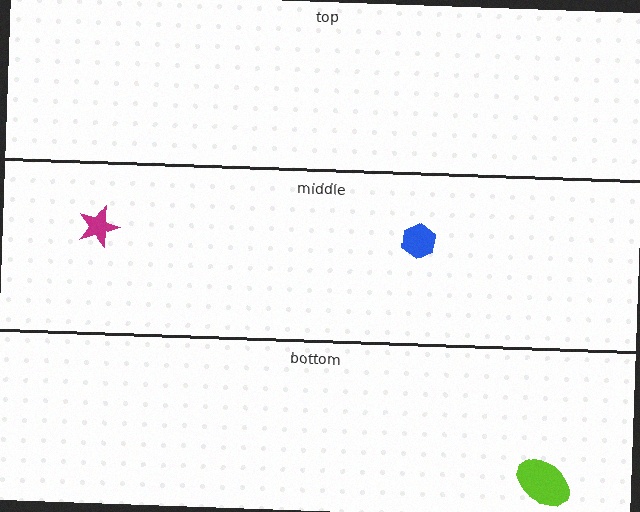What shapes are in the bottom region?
The lime ellipse.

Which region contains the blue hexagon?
The middle region.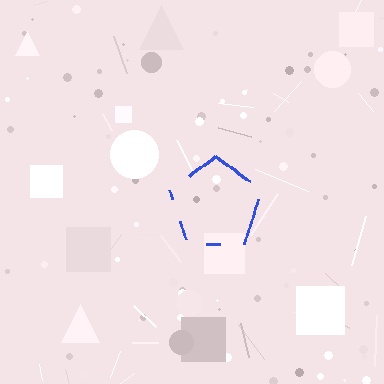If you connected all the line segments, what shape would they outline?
They would outline a pentagon.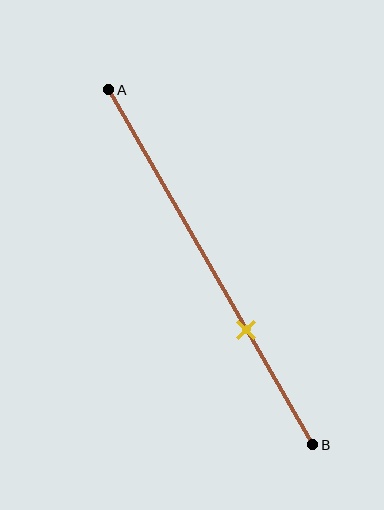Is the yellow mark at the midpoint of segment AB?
No, the mark is at about 70% from A, not at the 50% midpoint.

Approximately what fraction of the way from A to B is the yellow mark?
The yellow mark is approximately 70% of the way from A to B.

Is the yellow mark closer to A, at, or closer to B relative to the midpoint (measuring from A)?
The yellow mark is closer to point B than the midpoint of segment AB.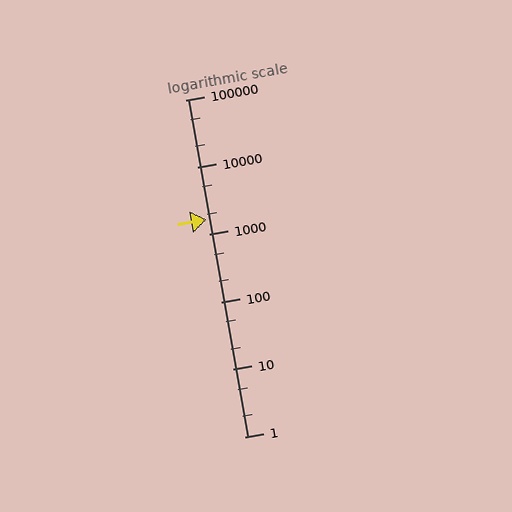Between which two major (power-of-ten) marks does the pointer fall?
The pointer is between 1000 and 10000.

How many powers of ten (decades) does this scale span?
The scale spans 5 decades, from 1 to 100000.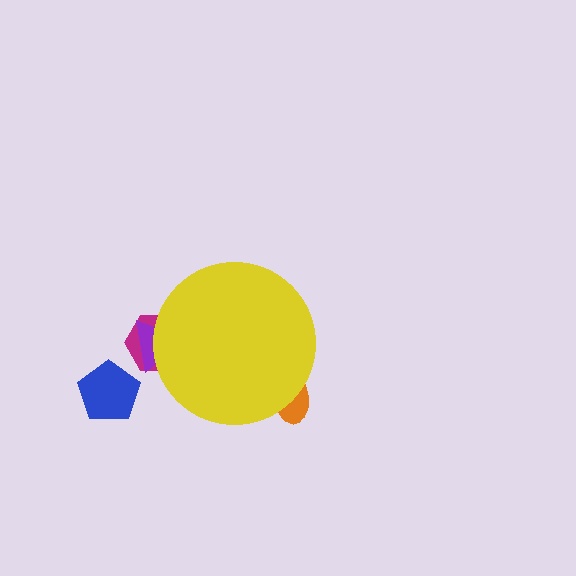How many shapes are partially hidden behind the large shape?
3 shapes are partially hidden.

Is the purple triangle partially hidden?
Yes, the purple triangle is partially hidden behind the yellow circle.